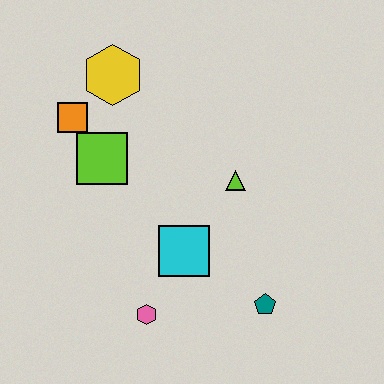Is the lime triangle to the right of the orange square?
Yes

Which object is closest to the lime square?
The orange square is closest to the lime square.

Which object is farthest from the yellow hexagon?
The teal pentagon is farthest from the yellow hexagon.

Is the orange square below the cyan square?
No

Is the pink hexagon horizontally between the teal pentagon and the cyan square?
No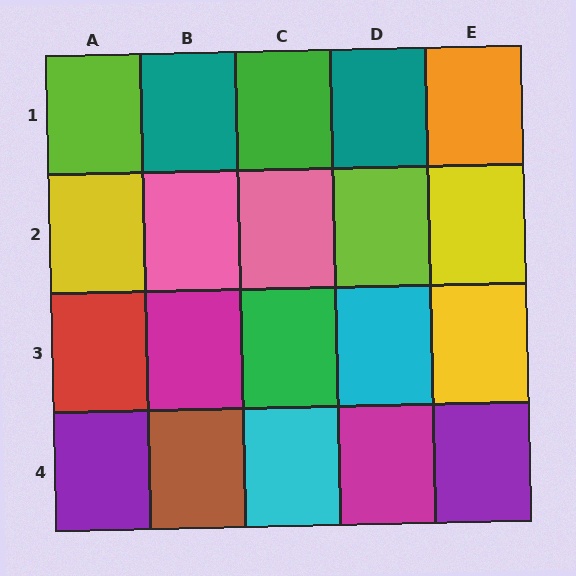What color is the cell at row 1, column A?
Lime.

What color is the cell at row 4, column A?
Purple.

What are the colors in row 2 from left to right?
Yellow, pink, pink, lime, yellow.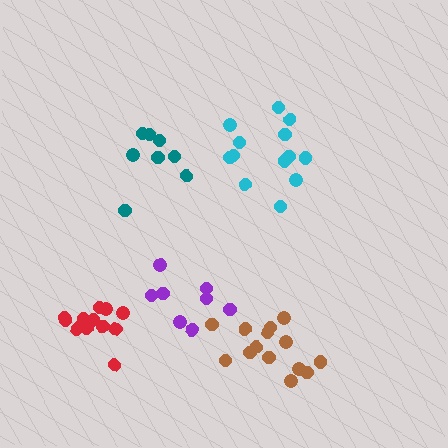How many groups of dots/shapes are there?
There are 5 groups.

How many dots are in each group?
Group 1: 14 dots, Group 2: 8 dots, Group 3: 13 dots, Group 4: 14 dots, Group 5: 8 dots (57 total).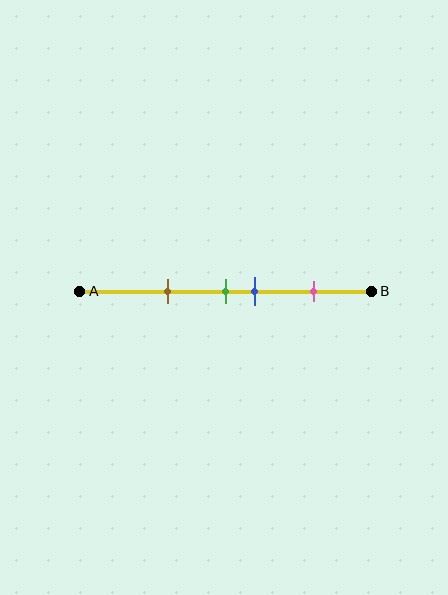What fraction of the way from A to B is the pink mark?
The pink mark is approximately 80% (0.8) of the way from A to B.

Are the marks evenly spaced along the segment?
No, the marks are not evenly spaced.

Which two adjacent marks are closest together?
The green and blue marks are the closest adjacent pair.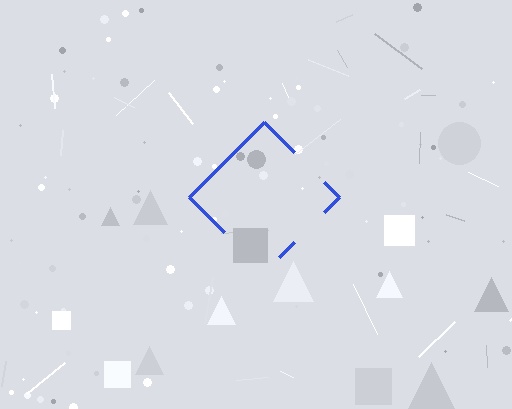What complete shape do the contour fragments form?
The contour fragments form a diamond.